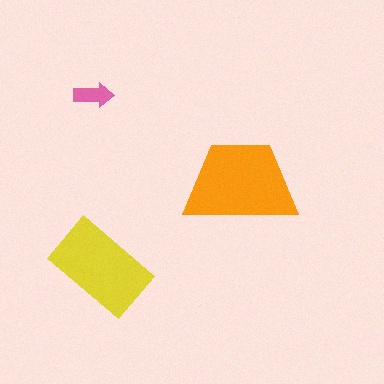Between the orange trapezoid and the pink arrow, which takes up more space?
The orange trapezoid.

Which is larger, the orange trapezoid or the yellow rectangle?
The orange trapezoid.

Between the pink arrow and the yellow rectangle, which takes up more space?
The yellow rectangle.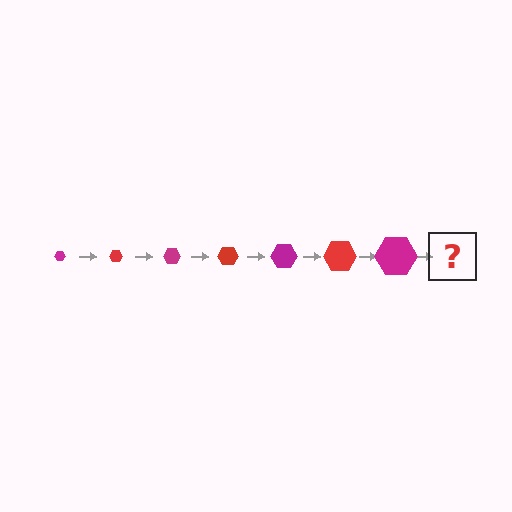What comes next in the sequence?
The next element should be a red hexagon, larger than the previous one.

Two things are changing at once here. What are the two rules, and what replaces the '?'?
The two rules are that the hexagon grows larger each step and the color cycles through magenta and red. The '?' should be a red hexagon, larger than the previous one.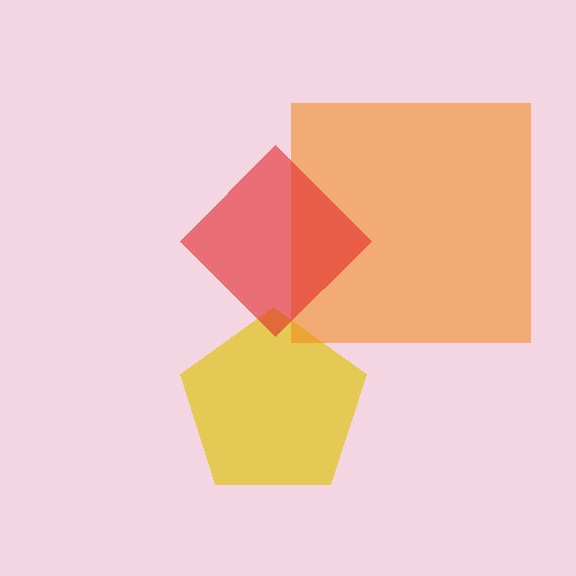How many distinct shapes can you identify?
There are 3 distinct shapes: a yellow pentagon, an orange square, a red diamond.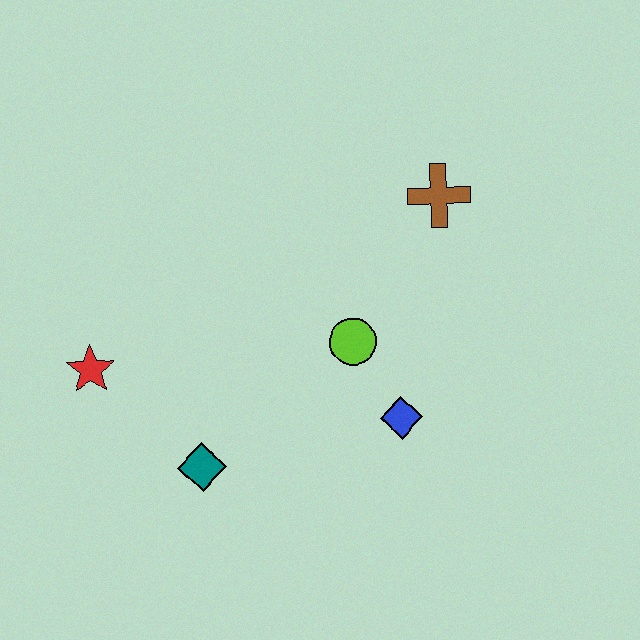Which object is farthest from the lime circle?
The red star is farthest from the lime circle.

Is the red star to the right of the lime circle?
No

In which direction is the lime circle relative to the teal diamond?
The lime circle is to the right of the teal diamond.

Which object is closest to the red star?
The teal diamond is closest to the red star.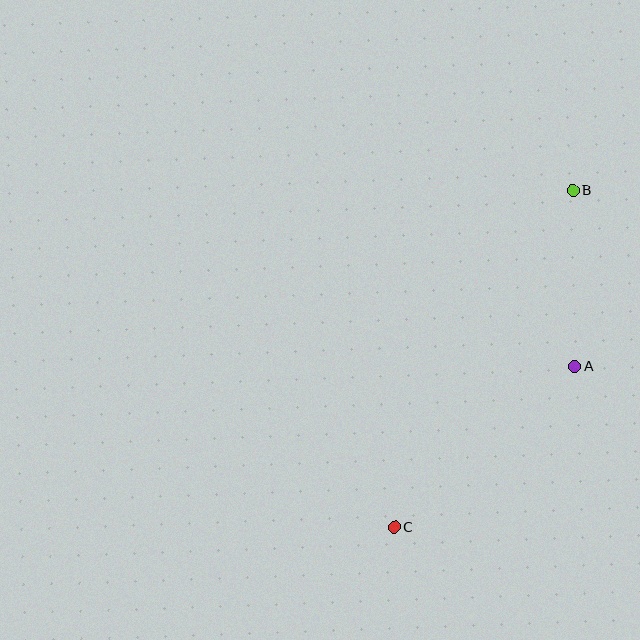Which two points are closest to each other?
Points A and B are closest to each other.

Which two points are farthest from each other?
Points B and C are farthest from each other.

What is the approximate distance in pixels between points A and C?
The distance between A and C is approximately 241 pixels.